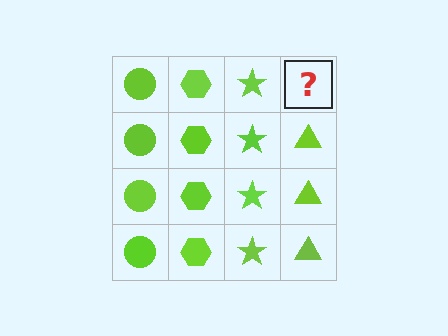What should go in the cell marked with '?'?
The missing cell should contain a lime triangle.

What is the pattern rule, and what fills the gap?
The rule is that each column has a consistent shape. The gap should be filled with a lime triangle.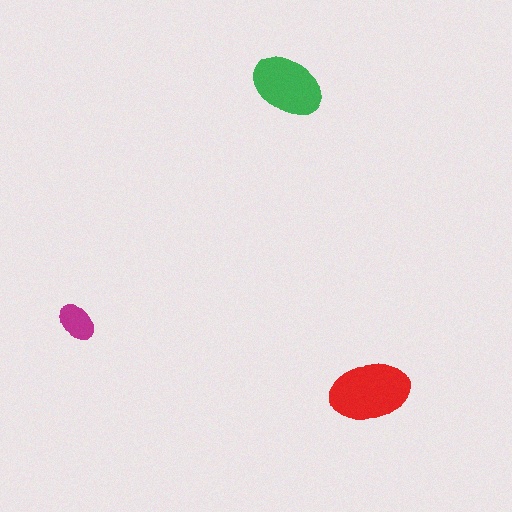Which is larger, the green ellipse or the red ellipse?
The red one.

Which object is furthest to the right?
The red ellipse is rightmost.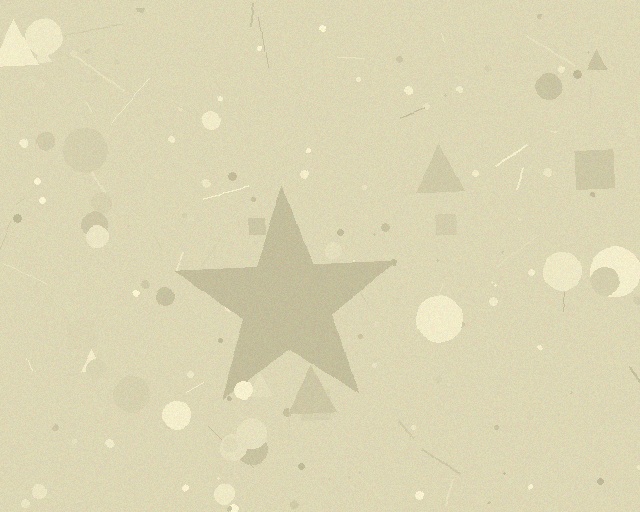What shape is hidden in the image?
A star is hidden in the image.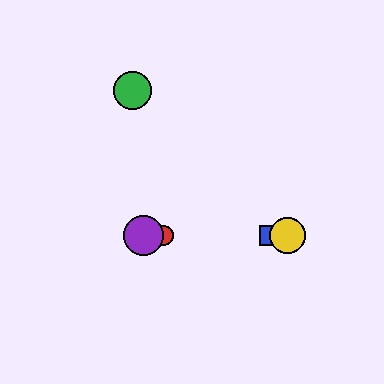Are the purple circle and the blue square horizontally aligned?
Yes, both are at y≈235.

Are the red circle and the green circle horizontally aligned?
No, the red circle is at y≈235 and the green circle is at y≈91.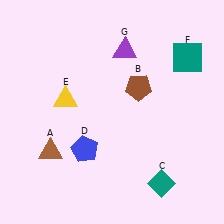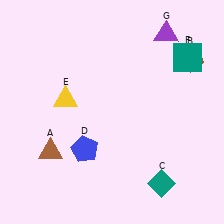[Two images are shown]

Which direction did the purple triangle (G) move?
The purple triangle (G) moved right.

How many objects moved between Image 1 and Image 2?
2 objects moved between the two images.